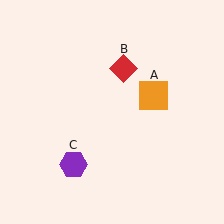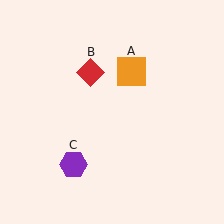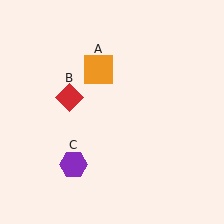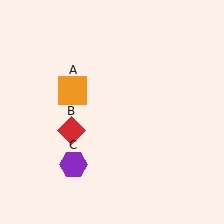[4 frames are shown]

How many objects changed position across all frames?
2 objects changed position: orange square (object A), red diamond (object B).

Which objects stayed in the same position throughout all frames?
Purple hexagon (object C) remained stationary.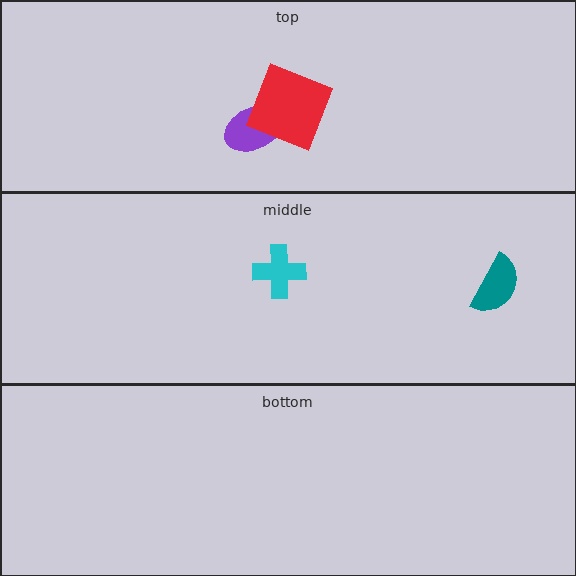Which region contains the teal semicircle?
The middle region.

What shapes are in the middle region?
The cyan cross, the teal semicircle.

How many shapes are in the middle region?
2.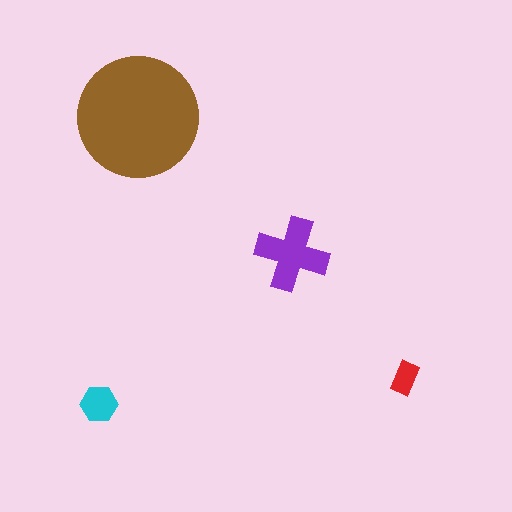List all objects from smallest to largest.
The red rectangle, the cyan hexagon, the purple cross, the brown circle.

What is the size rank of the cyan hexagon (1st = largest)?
3rd.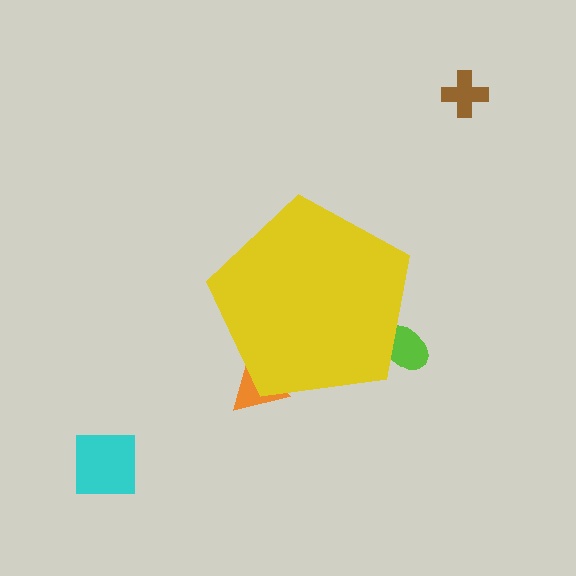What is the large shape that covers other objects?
A yellow pentagon.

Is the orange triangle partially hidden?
Yes, the orange triangle is partially hidden behind the yellow pentagon.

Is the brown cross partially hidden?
No, the brown cross is fully visible.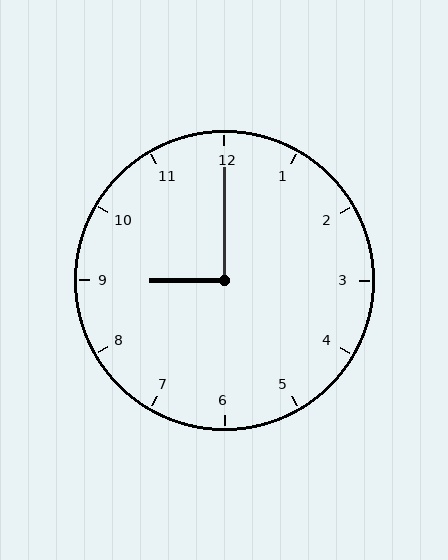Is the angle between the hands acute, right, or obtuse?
It is right.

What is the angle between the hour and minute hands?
Approximately 90 degrees.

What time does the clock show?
9:00.